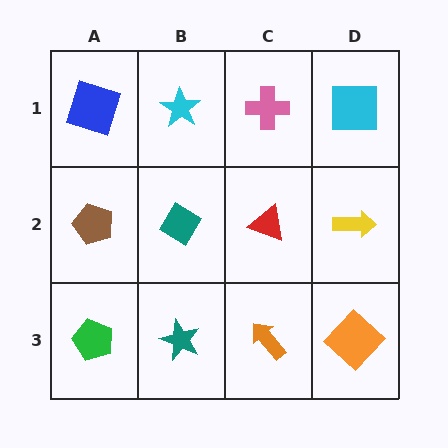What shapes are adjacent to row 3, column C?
A red triangle (row 2, column C), a teal star (row 3, column B), an orange diamond (row 3, column D).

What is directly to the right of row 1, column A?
A cyan star.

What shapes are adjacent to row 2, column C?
A pink cross (row 1, column C), an orange arrow (row 3, column C), a teal diamond (row 2, column B), a yellow arrow (row 2, column D).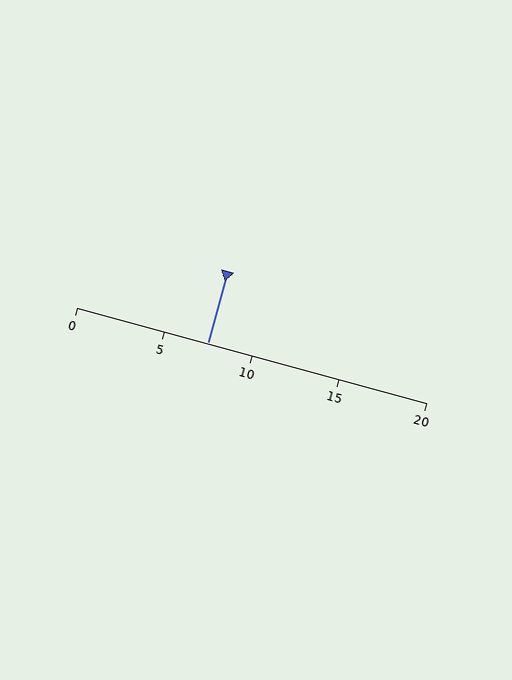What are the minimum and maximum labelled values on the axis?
The axis runs from 0 to 20.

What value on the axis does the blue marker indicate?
The marker indicates approximately 7.5.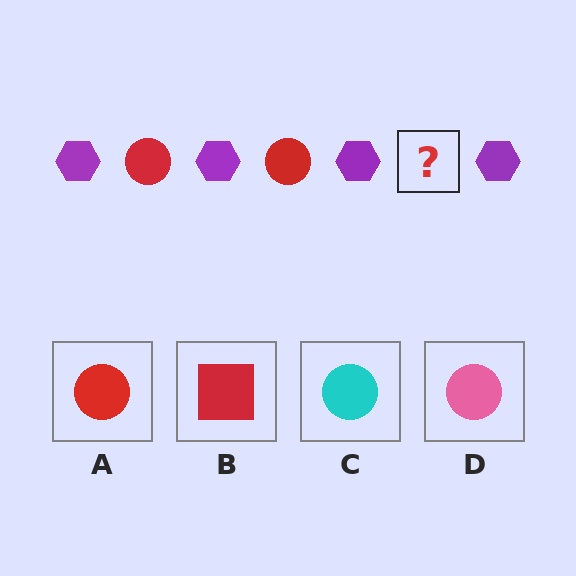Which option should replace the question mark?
Option A.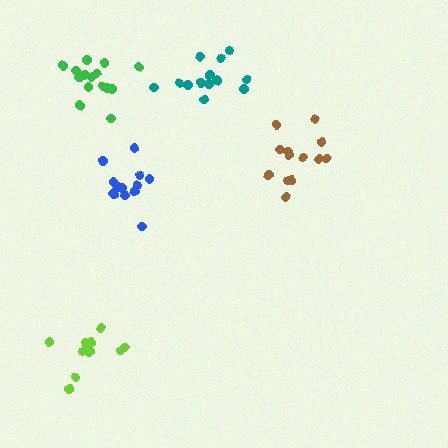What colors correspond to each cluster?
The clusters are colored: lime, brown, green, teal, blue.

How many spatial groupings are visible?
There are 5 spatial groupings.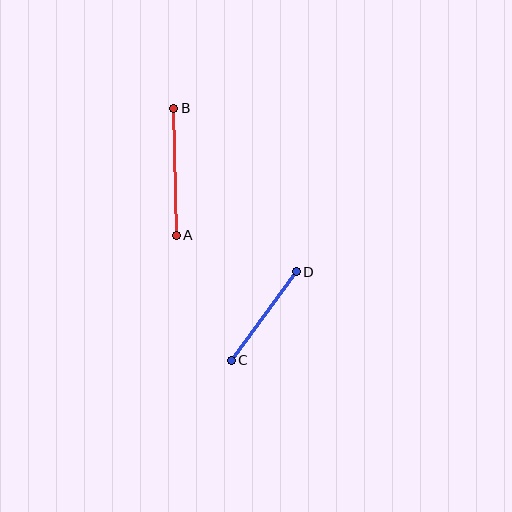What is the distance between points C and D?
The distance is approximately 110 pixels.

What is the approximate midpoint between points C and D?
The midpoint is at approximately (264, 316) pixels.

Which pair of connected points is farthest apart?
Points A and B are farthest apart.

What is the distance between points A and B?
The distance is approximately 127 pixels.